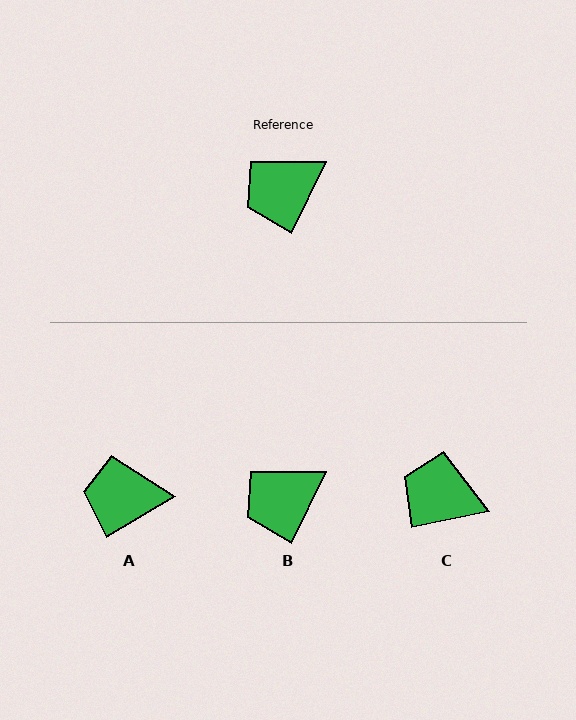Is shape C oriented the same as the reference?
No, it is off by about 52 degrees.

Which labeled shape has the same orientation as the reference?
B.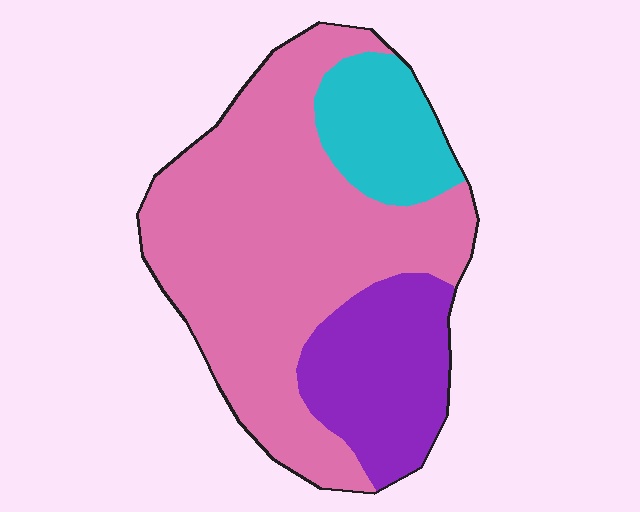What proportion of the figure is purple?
Purple takes up less than a quarter of the figure.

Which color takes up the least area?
Cyan, at roughly 15%.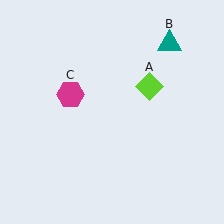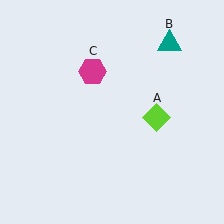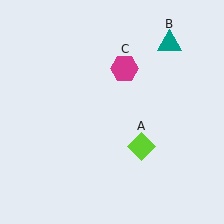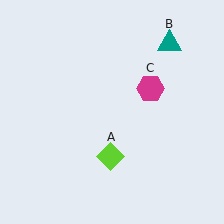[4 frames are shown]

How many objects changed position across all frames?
2 objects changed position: lime diamond (object A), magenta hexagon (object C).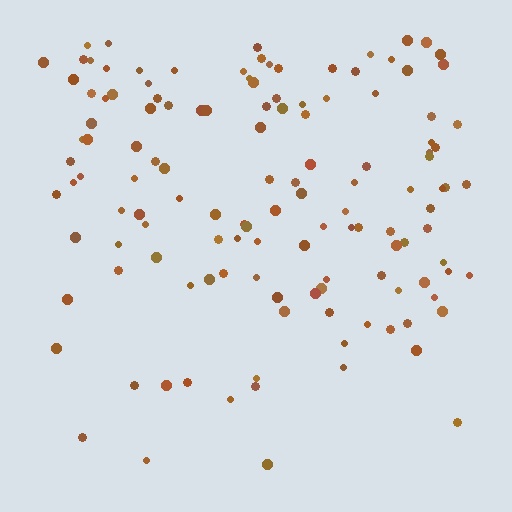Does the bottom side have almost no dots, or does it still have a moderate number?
Still a moderate number, just noticeably fewer than the top.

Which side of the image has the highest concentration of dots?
The top.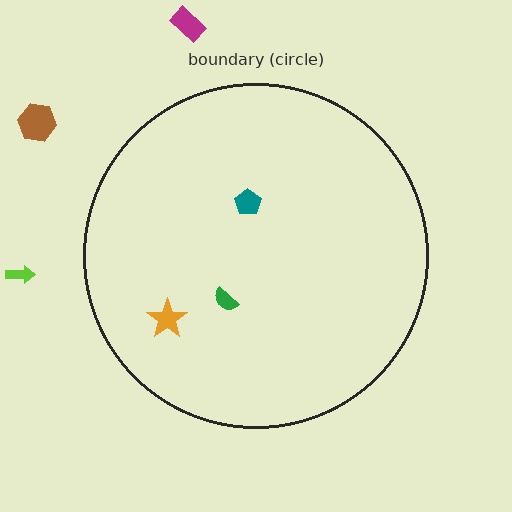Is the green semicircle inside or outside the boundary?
Inside.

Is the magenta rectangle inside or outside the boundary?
Outside.